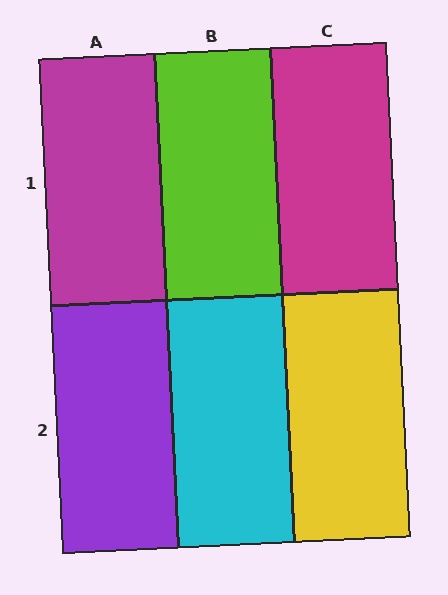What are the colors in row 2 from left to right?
Purple, cyan, yellow.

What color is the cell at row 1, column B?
Lime.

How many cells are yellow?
1 cell is yellow.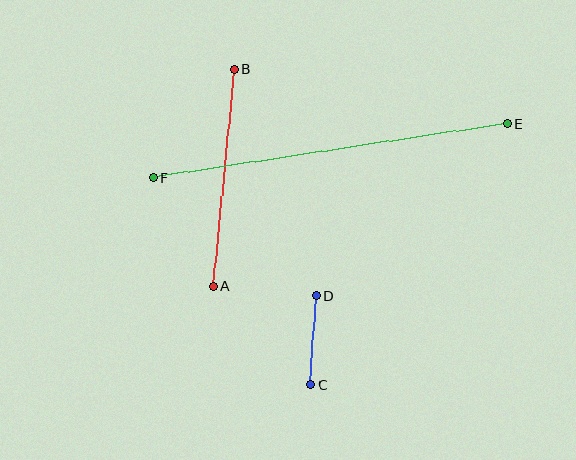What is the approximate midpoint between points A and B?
The midpoint is at approximately (224, 178) pixels.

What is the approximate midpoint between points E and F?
The midpoint is at approximately (330, 151) pixels.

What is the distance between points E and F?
The distance is approximately 358 pixels.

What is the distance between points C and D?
The distance is approximately 89 pixels.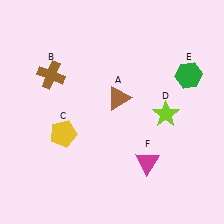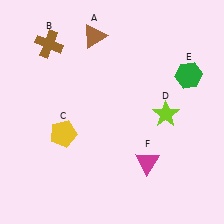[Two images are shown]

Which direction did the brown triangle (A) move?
The brown triangle (A) moved up.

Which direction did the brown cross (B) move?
The brown cross (B) moved up.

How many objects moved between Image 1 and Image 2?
2 objects moved between the two images.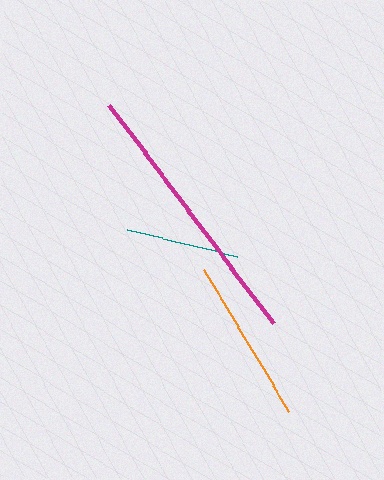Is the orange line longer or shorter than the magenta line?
The magenta line is longer than the orange line.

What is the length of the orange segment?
The orange segment is approximately 166 pixels long.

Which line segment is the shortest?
The teal line is the shortest at approximately 113 pixels.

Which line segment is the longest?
The magenta line is the longest at approximately 274 pixels.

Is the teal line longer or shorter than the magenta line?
The magenta line is longer than the teal line.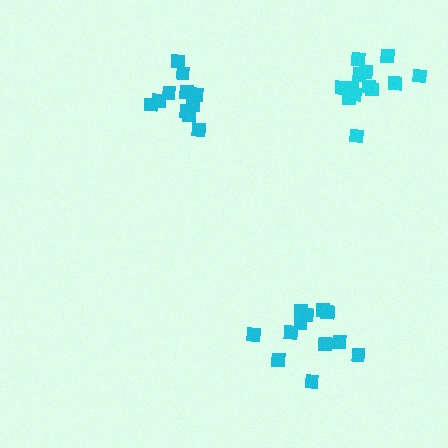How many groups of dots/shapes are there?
There are 3 groups.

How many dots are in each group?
Group 1: 12 dots, Group 2: 11 dots, Group 3: 13 dots (36 total).